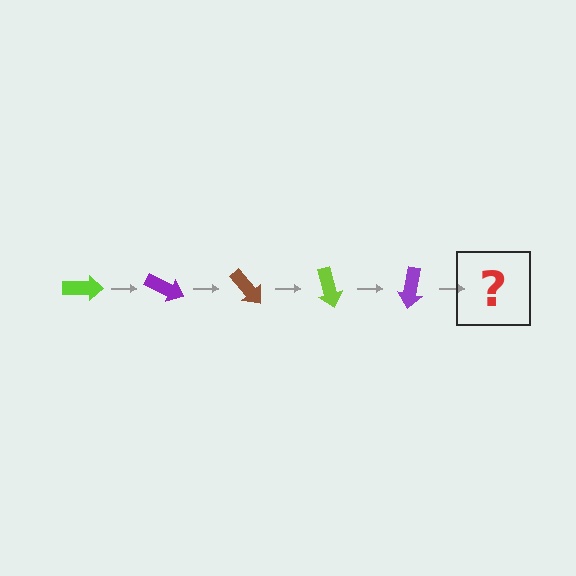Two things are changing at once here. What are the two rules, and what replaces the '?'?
The two rules are that it rotates 25 degrees each step and the color cycles through lime, purple, and brown. The '?' should be a brown arrow, rotated 125 degrees from the start.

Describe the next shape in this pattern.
It should be a brown arrow, rotated 125 degrees from the start.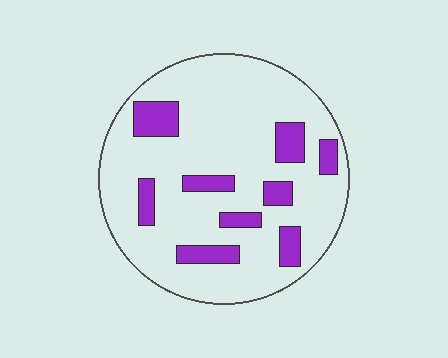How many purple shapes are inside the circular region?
9.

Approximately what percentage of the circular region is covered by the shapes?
Approximately 20%.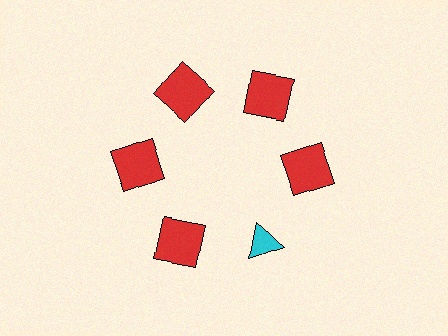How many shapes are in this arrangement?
There are 6 shapes arranged in a ring pattern.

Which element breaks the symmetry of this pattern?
The cyan triangle at roughly the 5 o'clock position breaks the symmetry. All other shapes are red squares.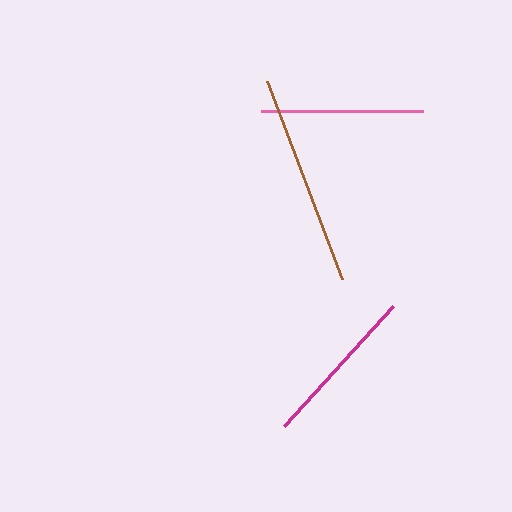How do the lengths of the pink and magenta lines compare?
The pink and magenta lines are approximately the same length.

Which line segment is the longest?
The brown line is the longest at approximately 212 pixels.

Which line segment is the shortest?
The magenta line is the shortest at approximately 161 pixels.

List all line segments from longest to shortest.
From longest to shortest: brown, pink, magenta.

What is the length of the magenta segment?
The magenta segment is approximately 161 pixels long.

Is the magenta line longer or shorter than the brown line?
The brown line is longer than the magenta line.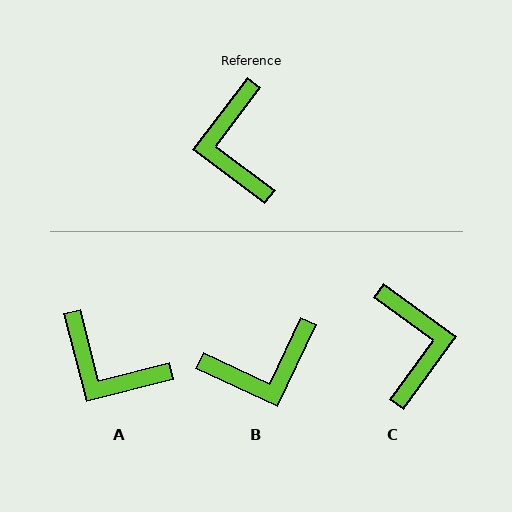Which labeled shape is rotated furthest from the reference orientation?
C, about 179 degrees away.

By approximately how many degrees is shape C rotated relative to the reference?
Approximately 179 degrees clockwise.